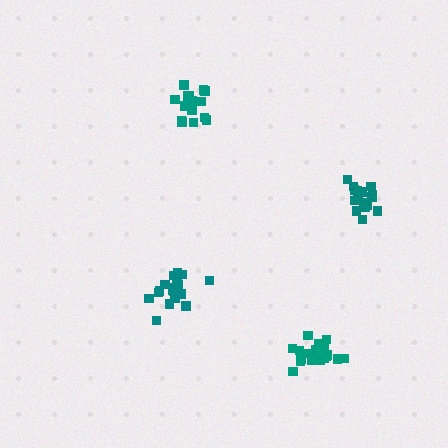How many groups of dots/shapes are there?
There are 4 groups.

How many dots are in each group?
Group 1: 21 dots, Group 2: 21 dots, Group 3: 17 dots, Group 4: 16 dots (75 total).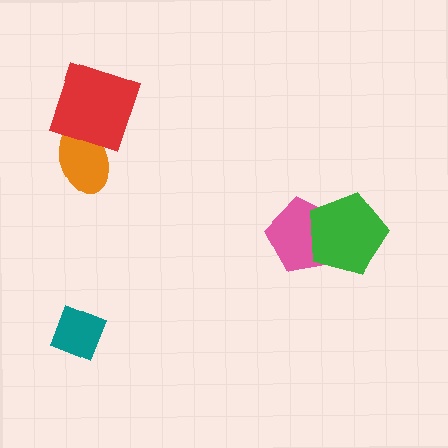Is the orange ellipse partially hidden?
Yes, it is partially covered by another shape.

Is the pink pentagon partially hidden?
Yes, it is partially covered by another shape.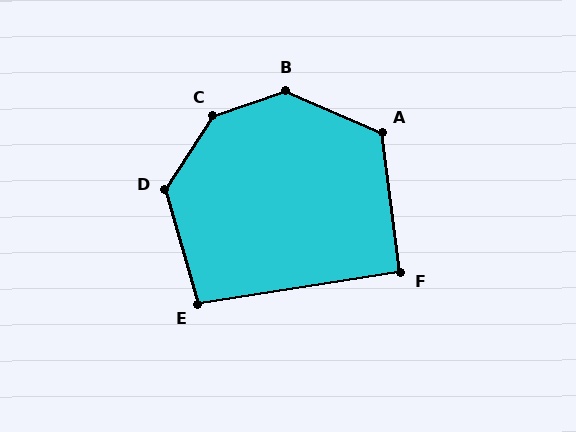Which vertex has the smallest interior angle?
F, at approximately 91 degrees.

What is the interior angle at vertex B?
Approximately 137 degrees (obtuse).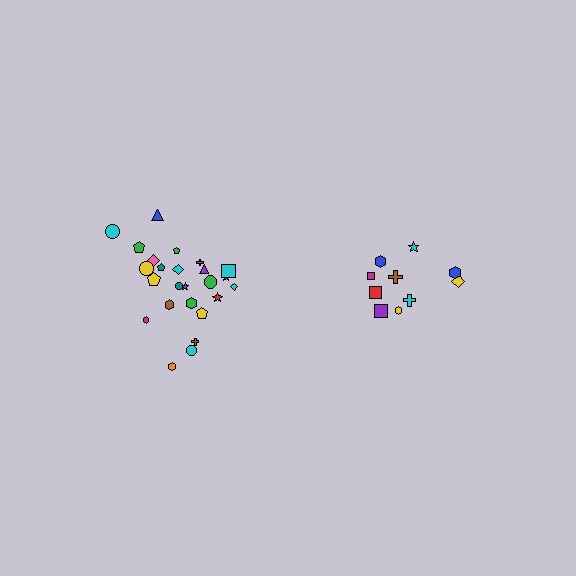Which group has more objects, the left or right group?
The left group.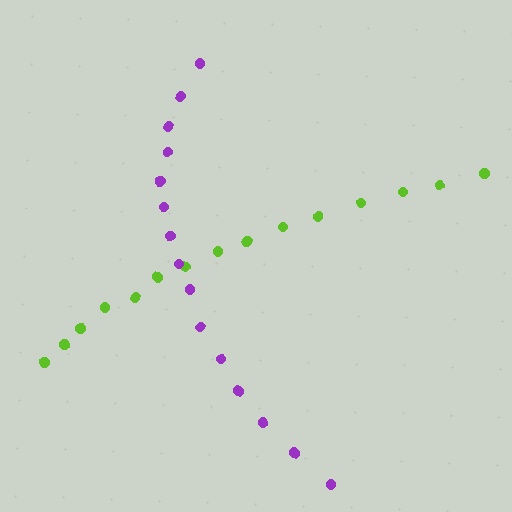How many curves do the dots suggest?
There are 2 distinct paths.